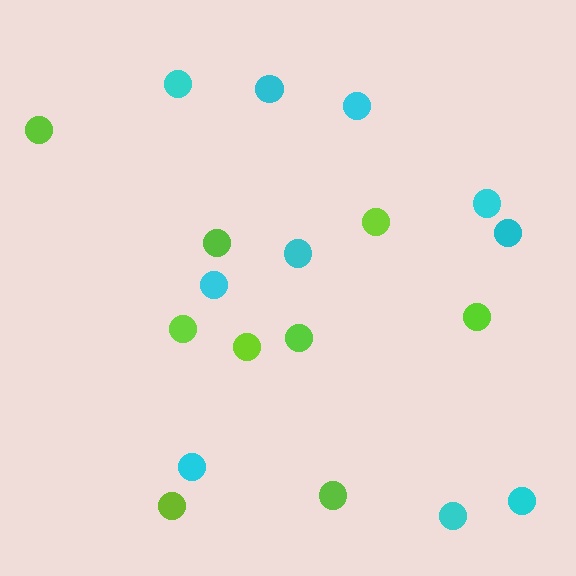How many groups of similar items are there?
There are 2 groups: one group of cyan circles (10) and one group of lime circles (9).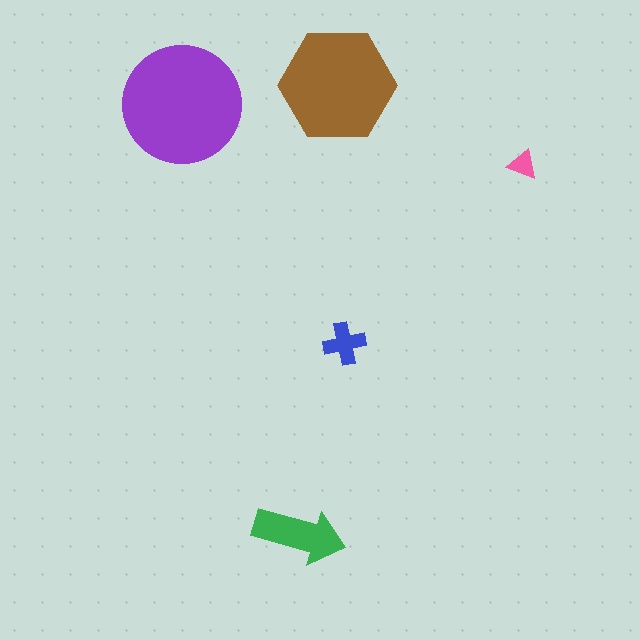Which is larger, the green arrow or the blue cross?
The green arrow.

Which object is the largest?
The purple circle.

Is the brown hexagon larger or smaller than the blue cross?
Larger.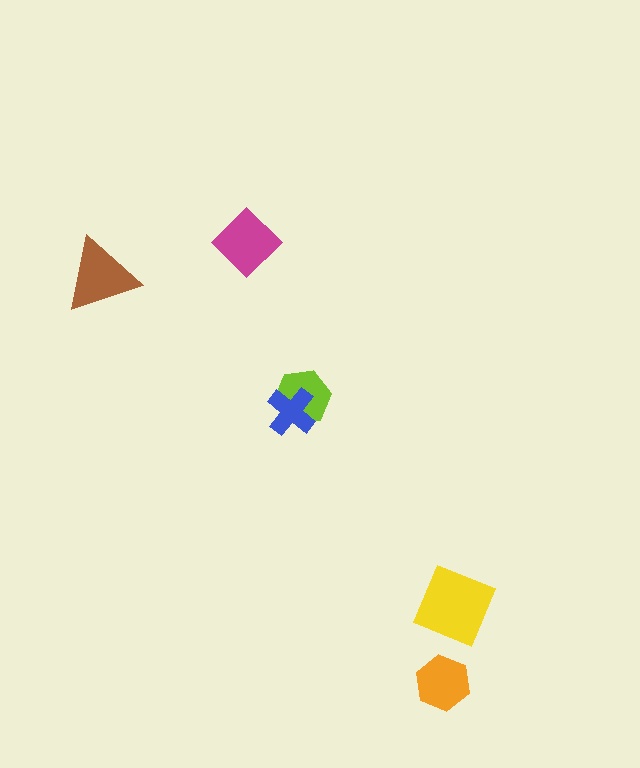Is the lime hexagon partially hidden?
Yes, it is partially covered by another shape.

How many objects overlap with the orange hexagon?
0 objects overlap with the orange hexagon.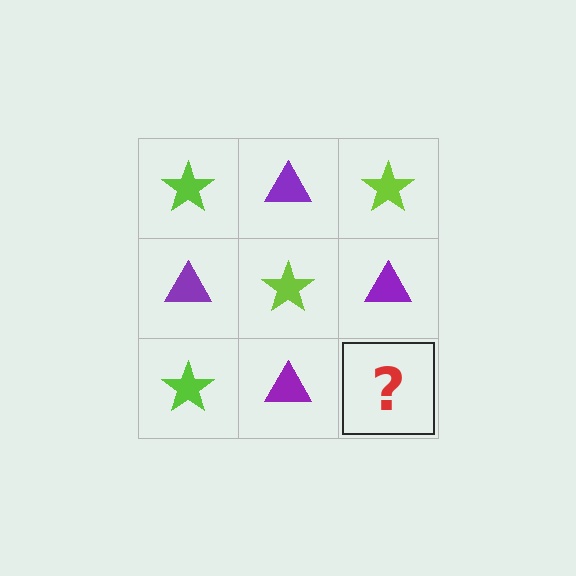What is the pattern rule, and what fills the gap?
The rule is that it alternates lime star and purple triangle in a checkerboard pattern. The gap should be filled with a lime star.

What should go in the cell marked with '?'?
The missing cell should contain a lime star.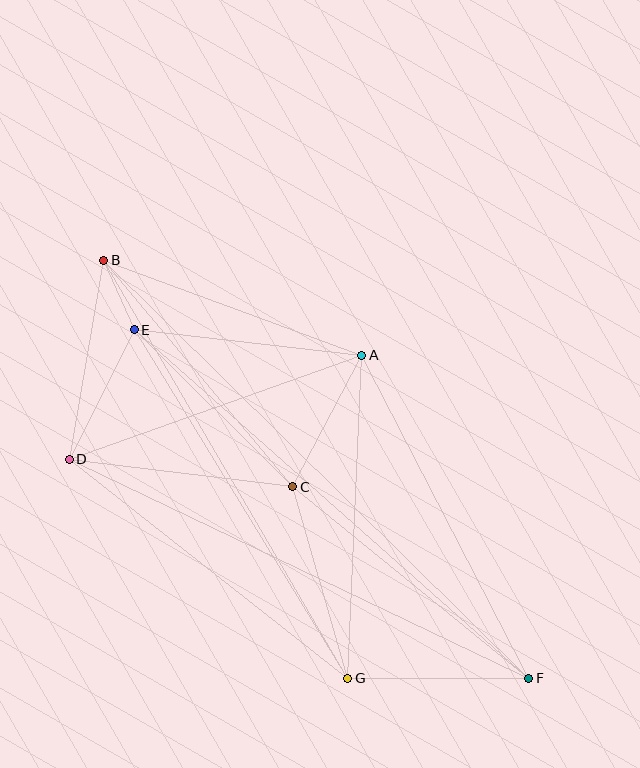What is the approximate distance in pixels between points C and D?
The distance between C and D is approximately 225 pixels.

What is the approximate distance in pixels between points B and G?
The distance between B and G is approximately 484 pixels.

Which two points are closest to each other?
Points B and E are closest to each other.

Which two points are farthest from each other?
Points B and F are farthest from each other.